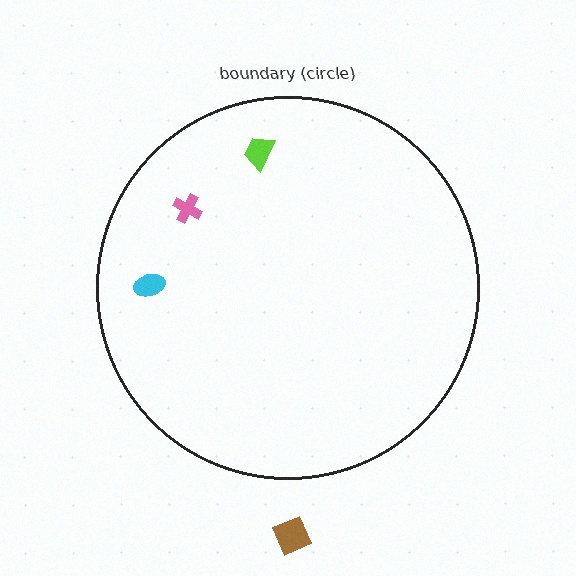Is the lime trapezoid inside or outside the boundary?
Inside.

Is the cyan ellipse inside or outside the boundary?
Inside.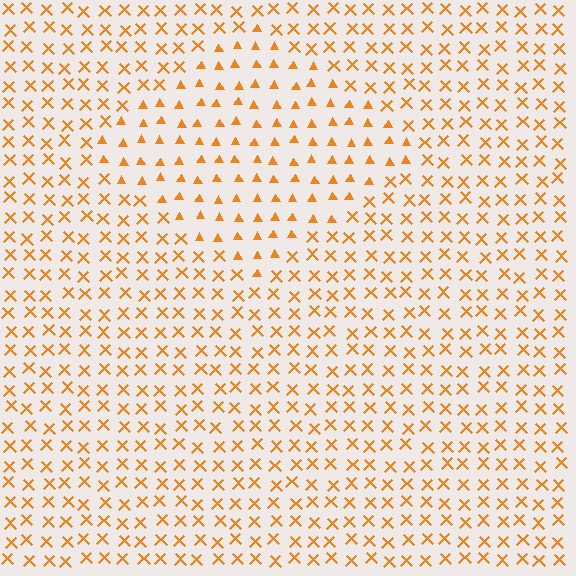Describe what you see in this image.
The image is filled with small orange elements arranged in a uniform grid. A diamond-shaped region contains triangles, while the surrounding area contains X marks. The boundary is defined purely by the change in element shape.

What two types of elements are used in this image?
The image uses triangles inside the diamond region and X marks outside it.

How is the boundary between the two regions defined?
The boundary is defined by a change in element shape: triangles inside vs. X marks outside. All elements share the same color and spacing.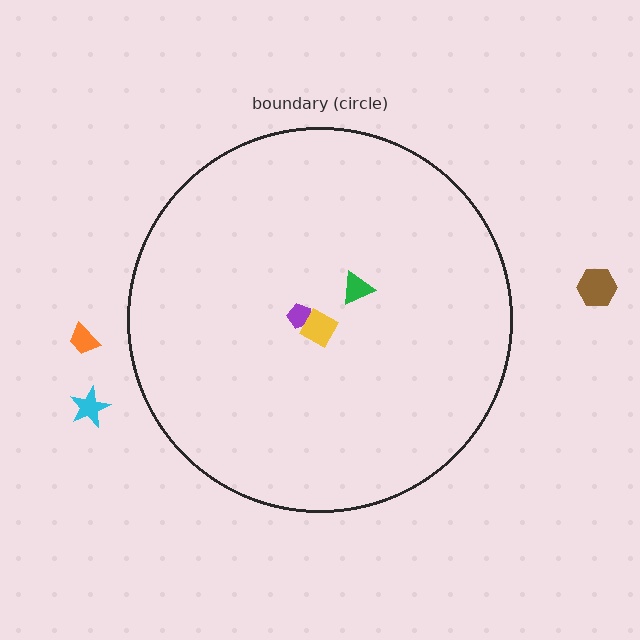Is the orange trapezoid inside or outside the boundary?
Outside.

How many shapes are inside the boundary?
3 inside, 3 outside.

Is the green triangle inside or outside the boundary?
Inside.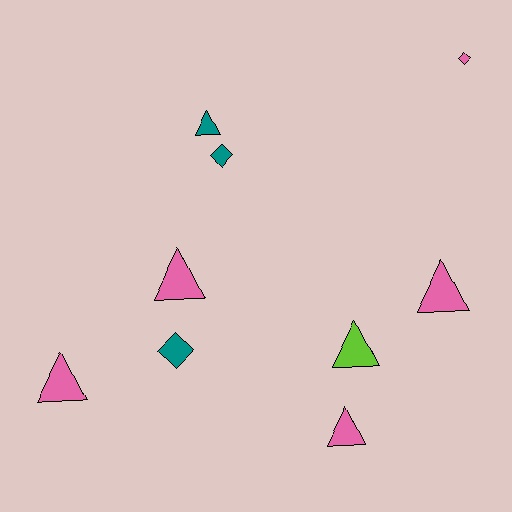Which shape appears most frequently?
Triangle, with 6 objects.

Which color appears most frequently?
Pink, with 5 objects.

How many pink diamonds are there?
There is 1 pink diamond.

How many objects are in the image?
There are 9 objects.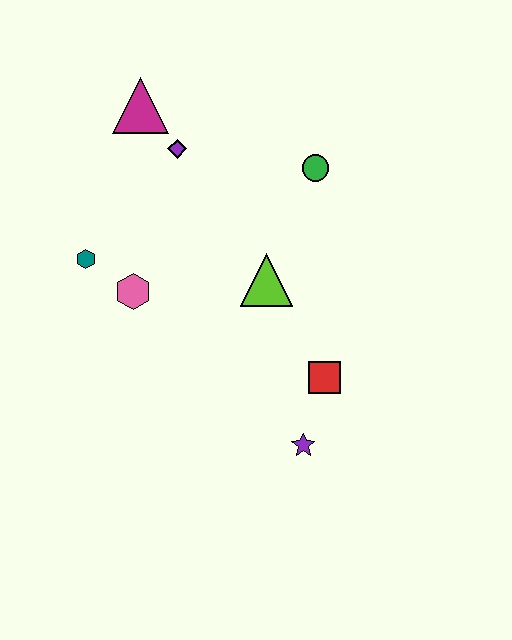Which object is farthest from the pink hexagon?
The purple star is farthest from the pink hexagon.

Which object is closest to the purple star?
The red square is closest to the purple star.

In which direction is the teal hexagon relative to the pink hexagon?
The teal hexagon is to the left of the pink hexagon.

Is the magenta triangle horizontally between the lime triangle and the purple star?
No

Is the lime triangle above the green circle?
No